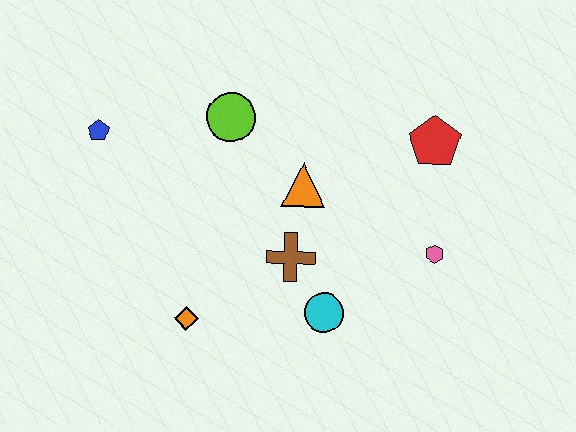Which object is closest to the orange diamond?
The brown cross is closest to the orange diamond.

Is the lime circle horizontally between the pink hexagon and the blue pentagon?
Yes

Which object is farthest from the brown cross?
The blue pentagon is farthest from the brown cross.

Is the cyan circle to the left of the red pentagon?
Yes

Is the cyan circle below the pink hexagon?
Yes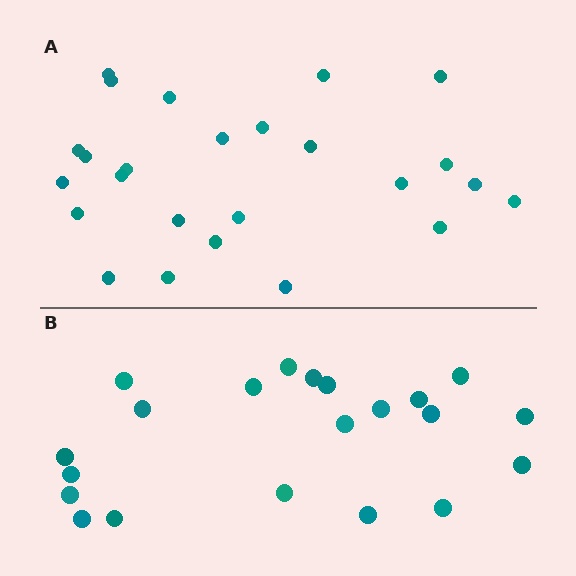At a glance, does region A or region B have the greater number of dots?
Region A (the top region) has more dots.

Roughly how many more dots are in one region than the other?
Region A has about 4 more dots than region B.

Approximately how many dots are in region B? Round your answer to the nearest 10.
About 20 dots. (The exact count is 21, which rounds to 20.)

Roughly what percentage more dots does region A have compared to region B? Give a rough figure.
About 20% more.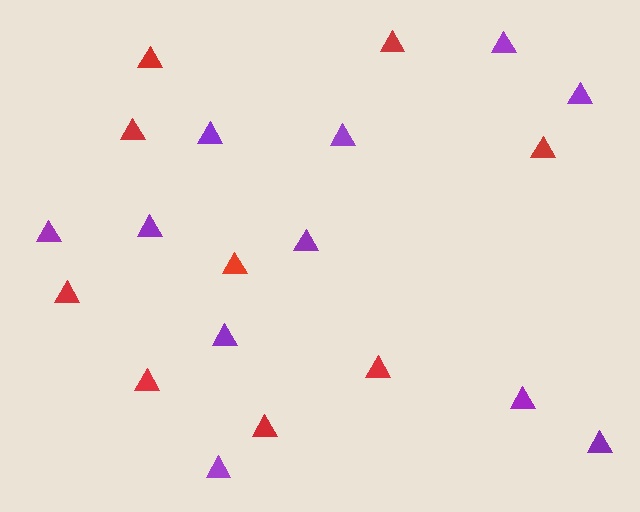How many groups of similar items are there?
There are 2 groups: one group of red triangles (9) and one group of purple triangles (11).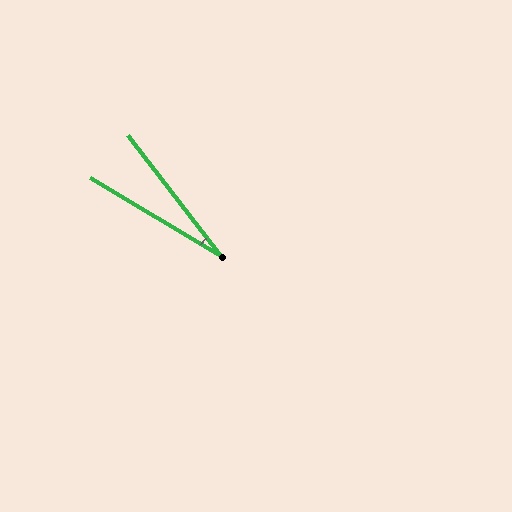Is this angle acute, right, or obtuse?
It is acute.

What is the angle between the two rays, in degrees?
Approximately 21 degrees.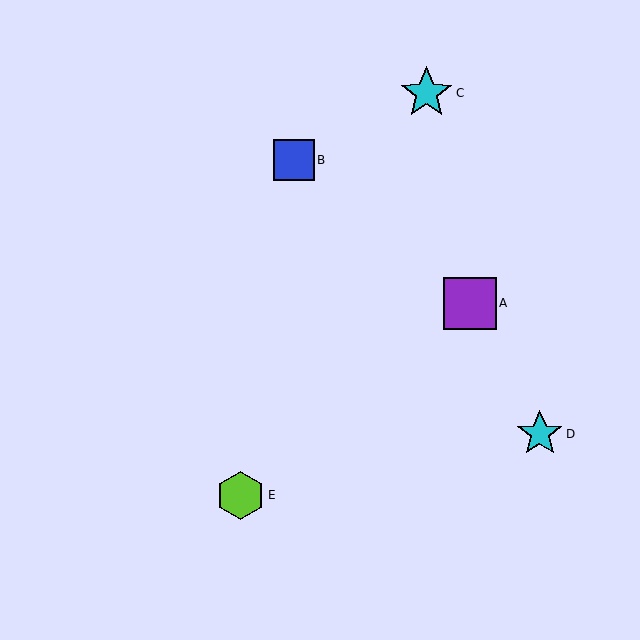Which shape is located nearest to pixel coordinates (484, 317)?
The purple square (labeled A) at (470, 303) is nearest to that location.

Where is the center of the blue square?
The center of the blue square is at (294, 160).